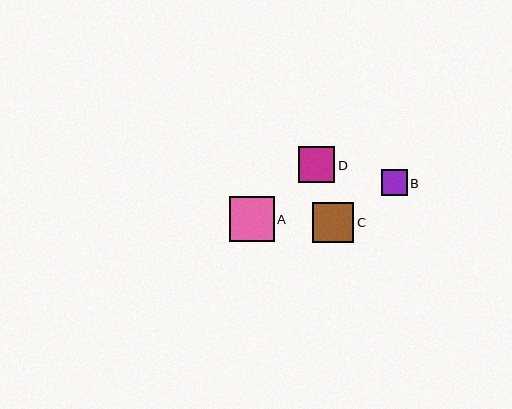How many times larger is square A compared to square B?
Square A is approximately 1.8 times the size of square B.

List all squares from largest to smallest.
From largest to smallest: A, C, D, B.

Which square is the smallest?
Square B is the smallest with a size of approximately 26 pixels.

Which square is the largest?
Square A is the largest with a size of approximately 45 pixels.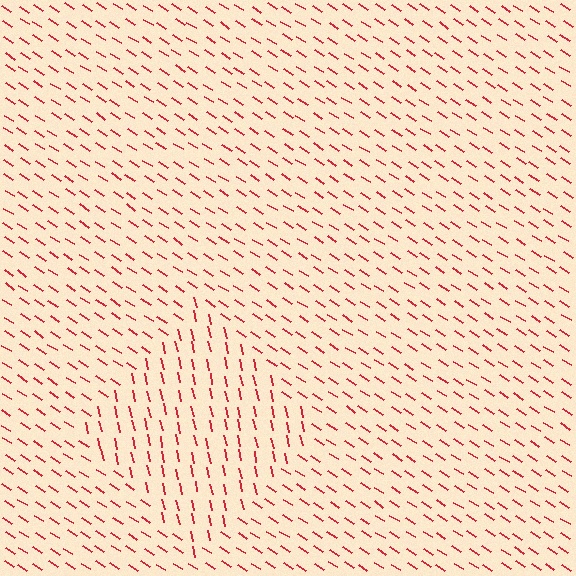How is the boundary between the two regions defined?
The boundary is defined purely by a change in line orientation (approximately 45 degrees difference). All lines are the same color and thickness.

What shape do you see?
I see a diamond.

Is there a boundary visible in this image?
Yes, there is a texture boundary formed by a change in line orientation.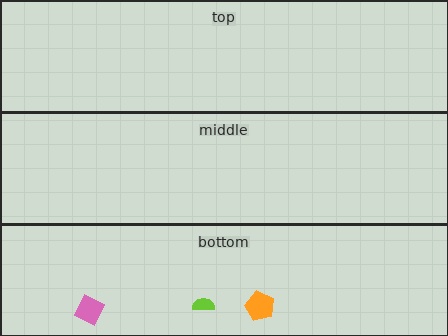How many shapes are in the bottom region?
3.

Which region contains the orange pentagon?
The bottom region.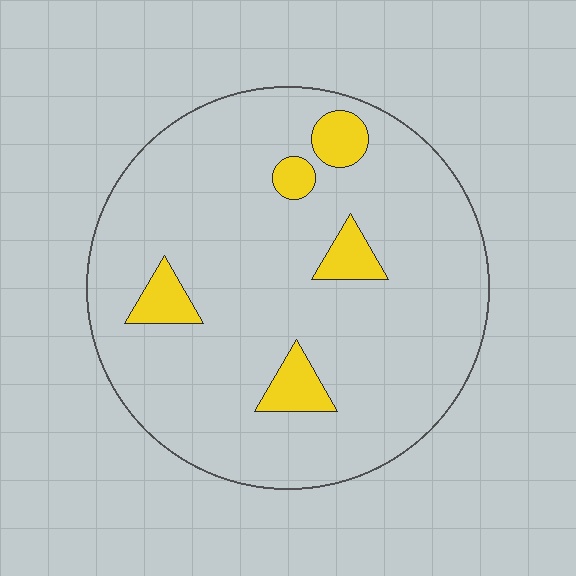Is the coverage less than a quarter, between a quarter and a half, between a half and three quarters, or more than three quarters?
Less than a quarter.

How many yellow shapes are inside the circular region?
5.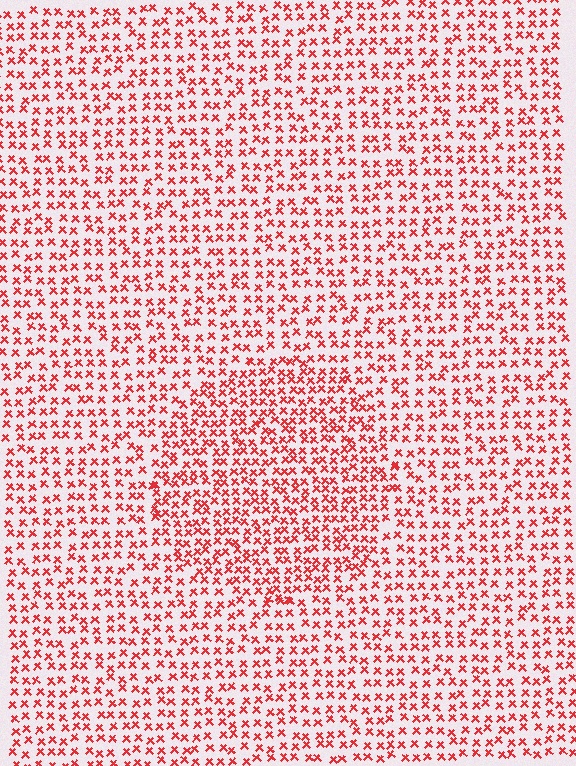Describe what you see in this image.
The image contains small red elements arranged at two different densities. A circle-shaped region is visible where the elements are more densely packed than the surrounding area.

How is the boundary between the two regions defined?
The boundary is defined by a change in element density (approximately 1.5x ratio). All elements are the same color, size, and shape.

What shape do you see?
I see a circle.